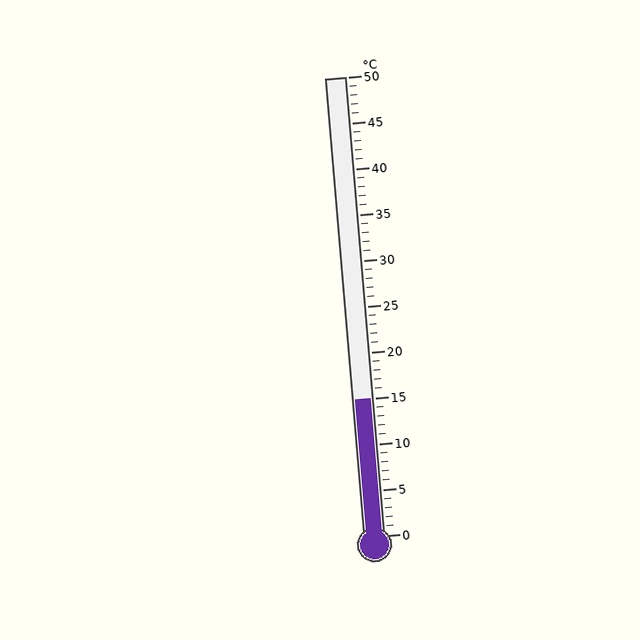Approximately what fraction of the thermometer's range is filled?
The thermometer is filled to approximately 30% of its range.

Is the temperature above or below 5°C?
The temperature is above 5°C.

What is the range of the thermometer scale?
The thermometer scale ranges from 0°C to 50°C.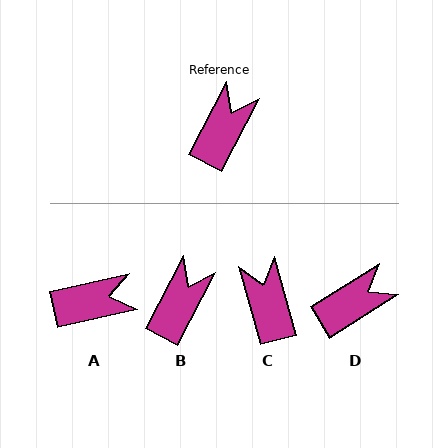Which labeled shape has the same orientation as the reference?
B.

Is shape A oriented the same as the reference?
No, it is off by about 50 degrees.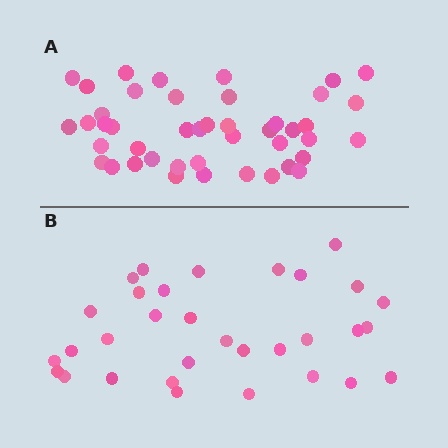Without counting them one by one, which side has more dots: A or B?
Region A (the top region) has more dots.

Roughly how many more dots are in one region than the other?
Region A has roughly 12 or so more dots than region B.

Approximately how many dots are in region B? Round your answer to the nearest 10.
About 30 dots. (The exact count is 32, which rounds to 30.)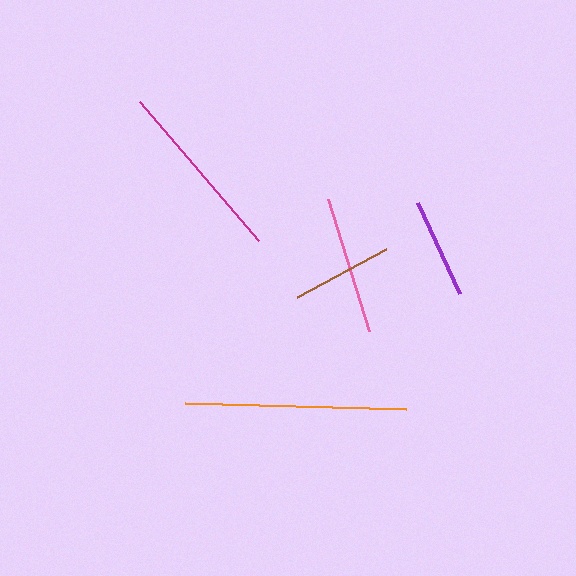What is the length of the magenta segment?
The magenta segment is approximately 182 pixels long.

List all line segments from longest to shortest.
From longest to shortest: orange, magenta, pink, brown, purple.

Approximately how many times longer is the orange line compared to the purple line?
The orange line is approximately 2.2 times the length of the purple line.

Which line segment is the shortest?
The purple line is the shortest at approximately 100 pixels.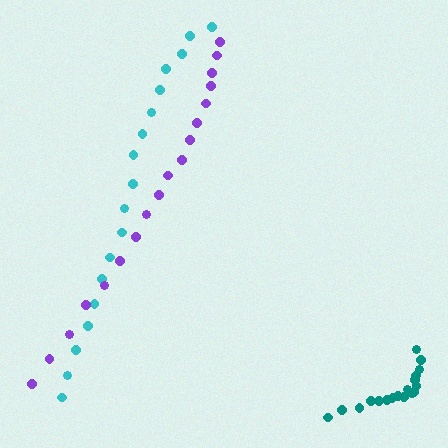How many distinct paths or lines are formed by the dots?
There are 3 distinct paths.